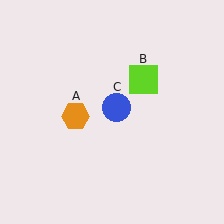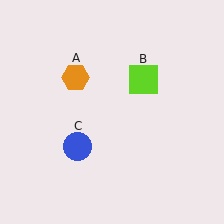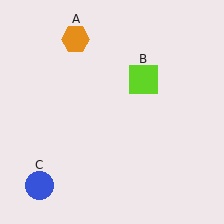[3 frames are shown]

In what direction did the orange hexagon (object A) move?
The orange hexagon (object A) moved up.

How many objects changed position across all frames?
2 objects changed position: orange hexagon (object A), blue circle (object C).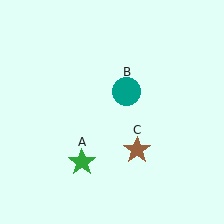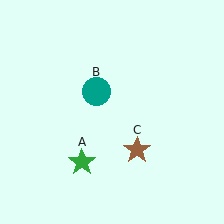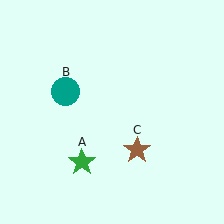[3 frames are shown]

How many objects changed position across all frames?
1 object changed position: teal circle (object B).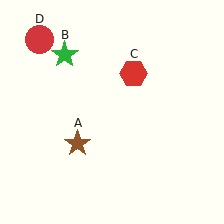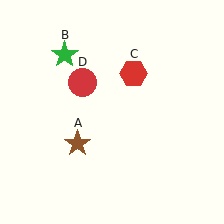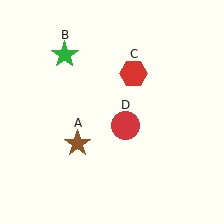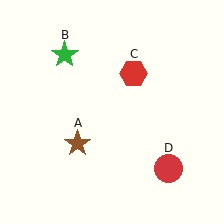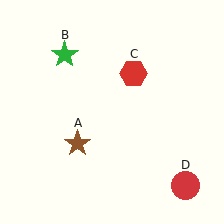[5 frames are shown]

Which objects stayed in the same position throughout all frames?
Brown star (object A) and green star (object B) and red hexagon (object C) remained stationary.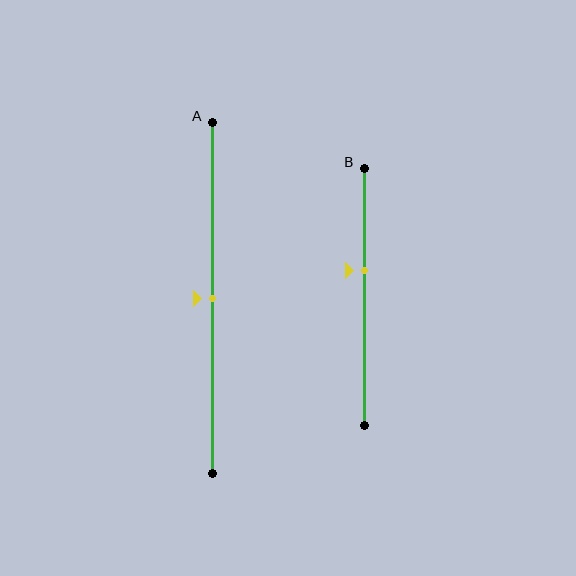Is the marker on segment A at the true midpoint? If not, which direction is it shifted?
Yes, the marker on segment A is at the true midpoint.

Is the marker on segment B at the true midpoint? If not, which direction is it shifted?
No, the marker on segment B is shifted upward by about 10% of the segment length.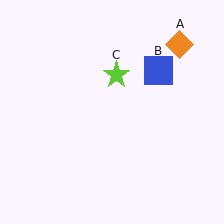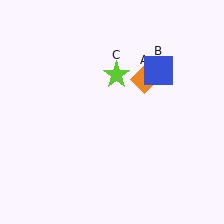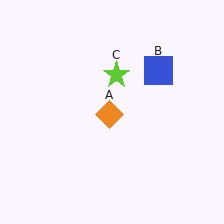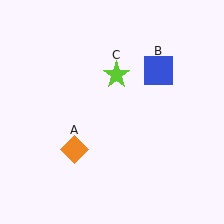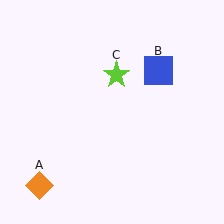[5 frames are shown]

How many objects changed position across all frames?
1 object changed position: orange diamond (object A).